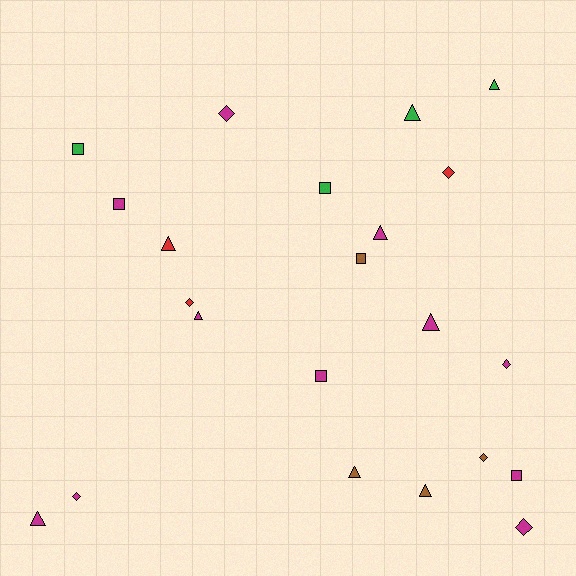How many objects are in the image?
There are 22 objects.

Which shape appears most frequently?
Triangle, with 9 objects.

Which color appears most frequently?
Magenta, with 11 objects.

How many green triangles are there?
There are 2 green triangles.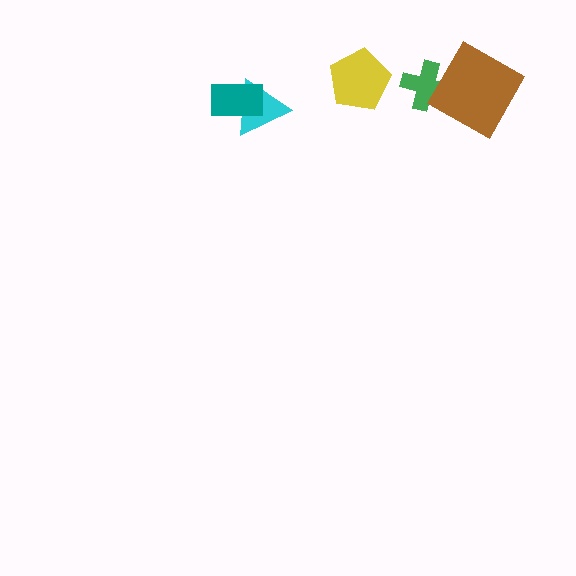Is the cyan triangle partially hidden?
Yes, it is partially covered by another shape.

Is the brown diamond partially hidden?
No, no other shape covers it.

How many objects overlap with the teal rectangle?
1 object overlaps with the teal rectangle.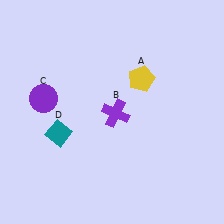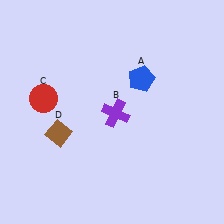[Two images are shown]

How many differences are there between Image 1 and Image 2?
There are 3 differences between the two images.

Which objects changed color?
A changed from yellow to blue. C changed from purple to red. D changed from teal to brown.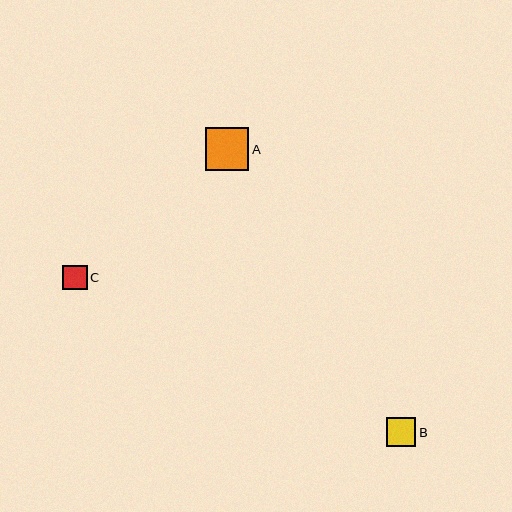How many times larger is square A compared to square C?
Square A is approximately 1.7 times the size of square C.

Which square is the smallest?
Square C is the smallest with a size of approximately 25 pixels.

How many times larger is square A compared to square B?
Square A is approximately 1.5 times the size of square B.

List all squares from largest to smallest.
From largest to smallest: A, B, C.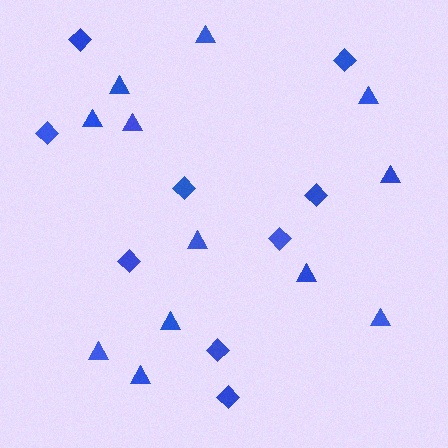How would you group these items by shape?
There are 2 groups: one group of triangles (12) and one group of diamonds (9).